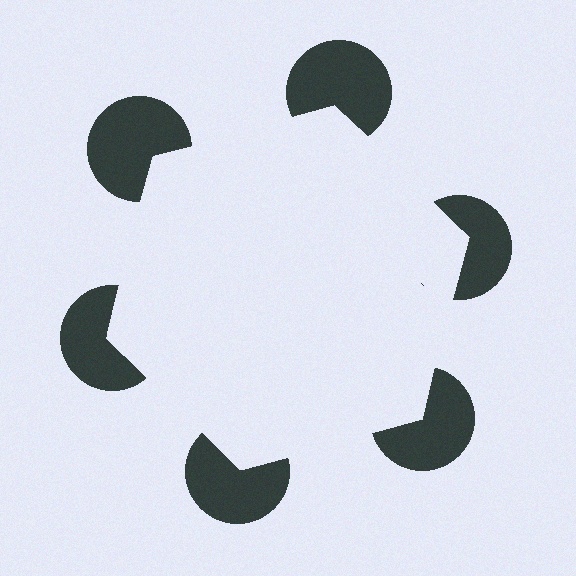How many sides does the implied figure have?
6 sides.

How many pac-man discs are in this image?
There are 6 — one at each vertex of the illusory hexagon.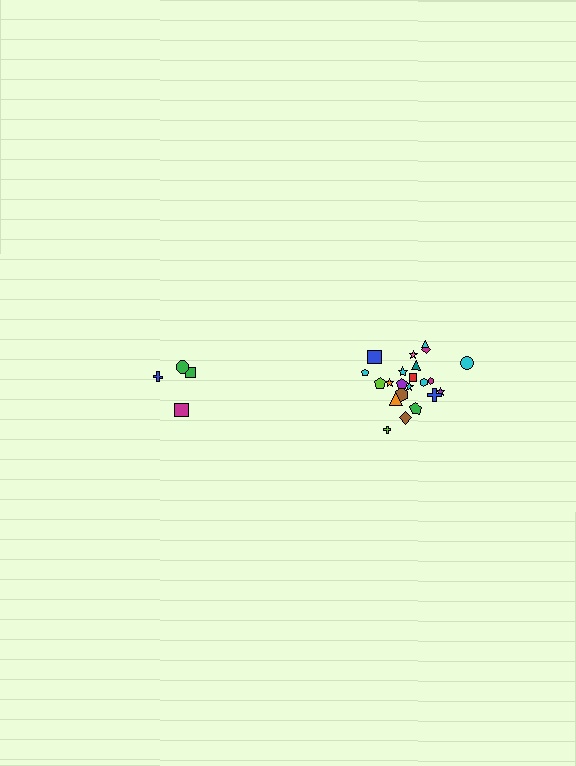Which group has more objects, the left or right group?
The right group.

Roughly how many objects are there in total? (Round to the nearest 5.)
Roughly 25 objects in total.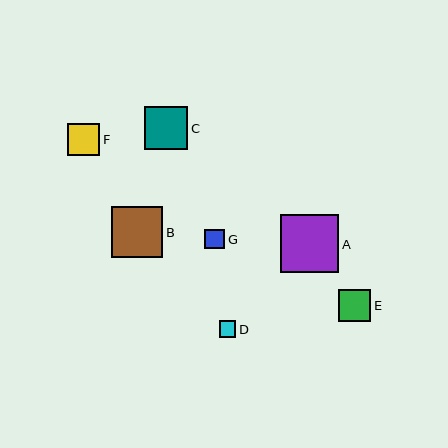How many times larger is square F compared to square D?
Square F is approximately 1.9 times the size of square D.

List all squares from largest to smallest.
From largest to smallest: A, B, C, E, F, G, D.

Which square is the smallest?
Square D is the smallest with a size of approximately 16 pixels.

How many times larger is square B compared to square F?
Square B is approximately 1.6 times the size of square F.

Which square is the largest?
Square A is the largest with a size of approximately 58 pixels.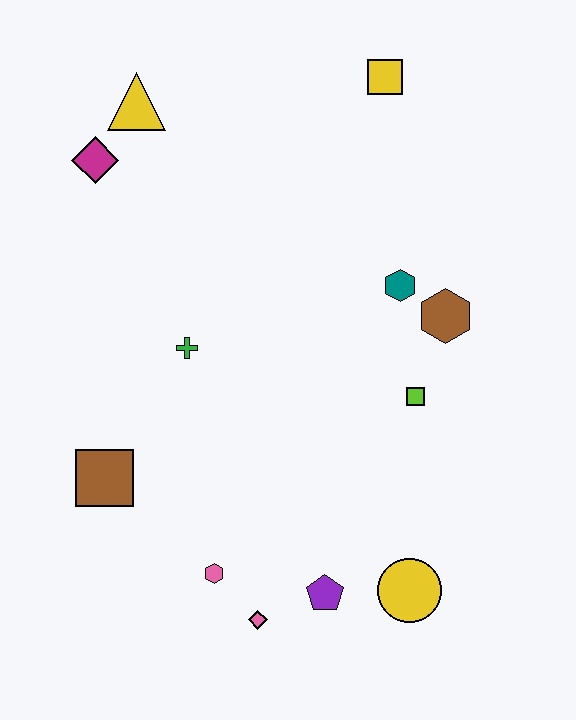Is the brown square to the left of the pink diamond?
Yes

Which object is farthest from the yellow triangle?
The yellow circle is farthest from the yellow triangle.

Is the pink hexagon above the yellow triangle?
No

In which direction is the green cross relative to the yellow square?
The green cross is below the yellow square.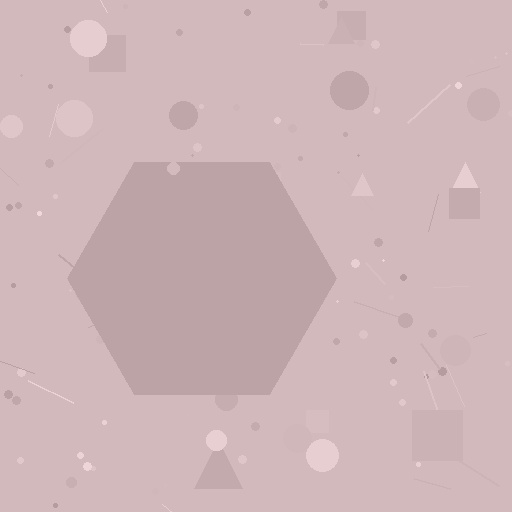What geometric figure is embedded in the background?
A hexagon is embedded in the background.